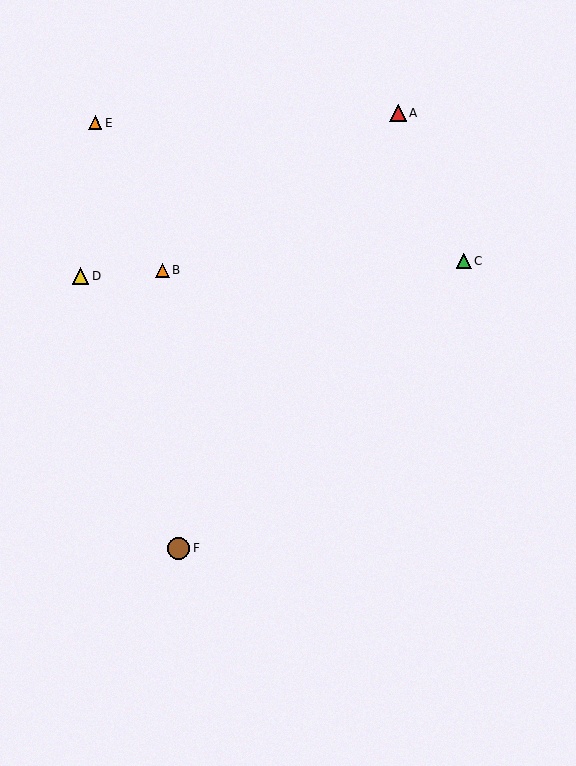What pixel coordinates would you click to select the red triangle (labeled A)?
Click at (398, 113) to select the red triangle A.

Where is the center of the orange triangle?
The center of the orange triangle is at (163, 270).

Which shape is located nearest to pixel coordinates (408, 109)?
The red triangle (labeled A) at (398, 113) is nearest to that location.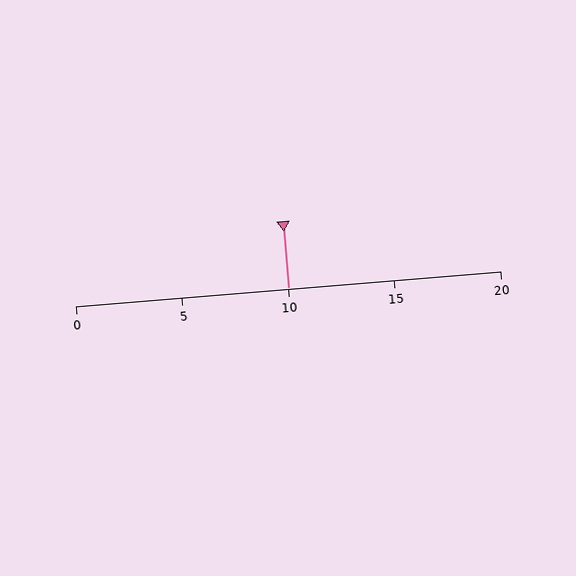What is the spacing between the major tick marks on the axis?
The major ticks are spaced 5 apart.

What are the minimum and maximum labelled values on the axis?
The axis runs from 0 to 20.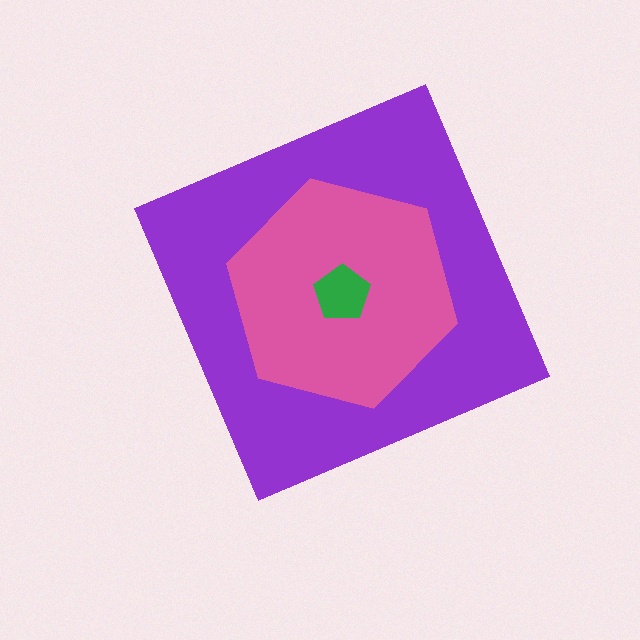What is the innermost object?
The green pentagon.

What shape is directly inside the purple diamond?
The pink hexagon.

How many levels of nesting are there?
3.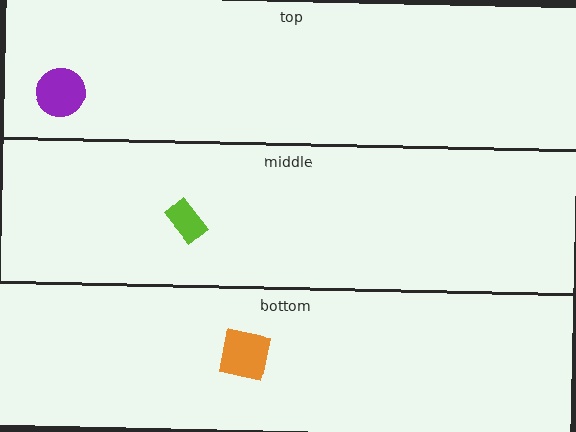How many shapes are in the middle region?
1.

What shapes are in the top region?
The purple circle.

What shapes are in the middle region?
The lime rectangle.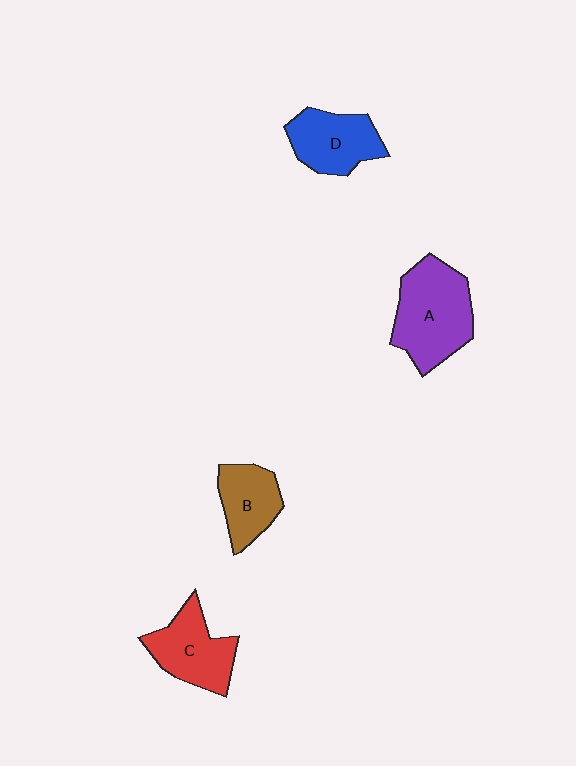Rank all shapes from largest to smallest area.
From largest to smallest: A (purple), C (red), D (blue), B (brown).